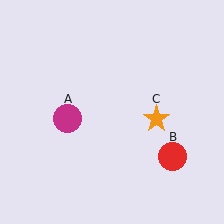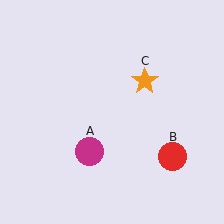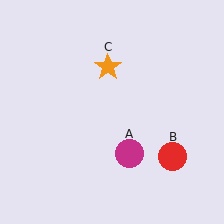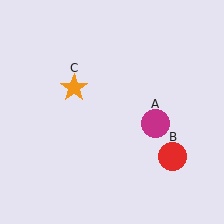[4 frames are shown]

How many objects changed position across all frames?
2 objects changed position: magenta circle (object A), orange star (object C).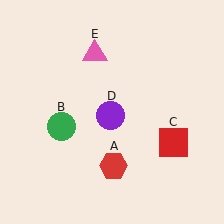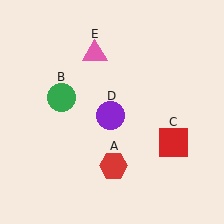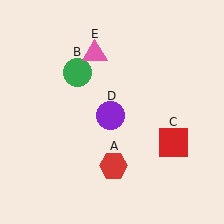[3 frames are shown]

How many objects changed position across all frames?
1 object changed position: green circle (object B).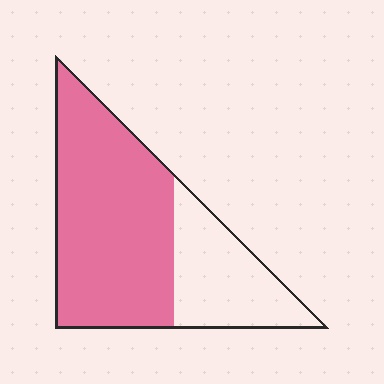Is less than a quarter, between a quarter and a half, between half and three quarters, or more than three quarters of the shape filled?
Between half and three quarters.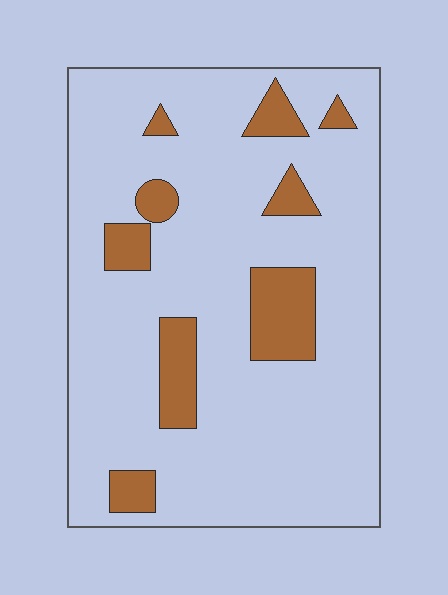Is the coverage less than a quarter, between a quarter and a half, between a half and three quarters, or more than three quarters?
Less than a quarter.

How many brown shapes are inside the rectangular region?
9.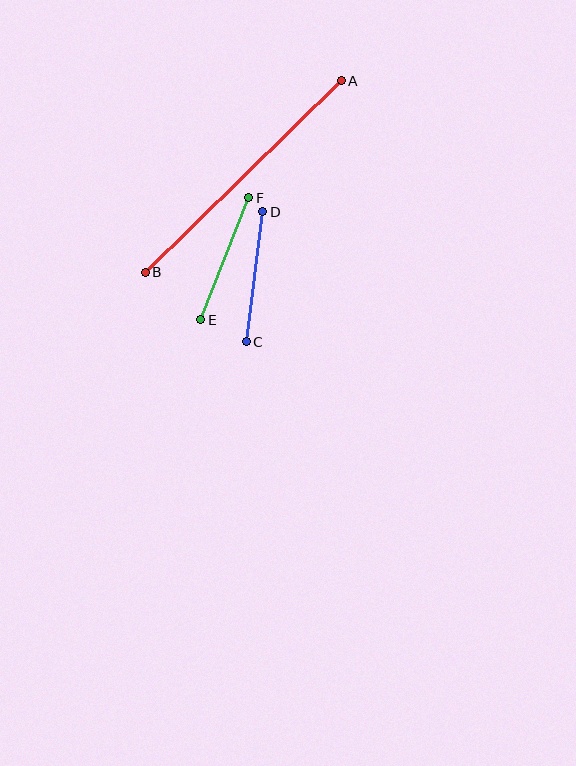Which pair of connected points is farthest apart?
Points A and B are farthest apart.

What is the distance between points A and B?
The distance is approximately 274 pixels.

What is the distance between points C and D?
The distance is approximately 131 pixels.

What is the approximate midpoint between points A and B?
The midpoint is at approximately (243, 177) pixels.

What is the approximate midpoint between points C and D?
The midpoint is at approximately (254, 277) pixels.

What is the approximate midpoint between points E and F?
The midpoint is at approximately (225, 259) pixels.